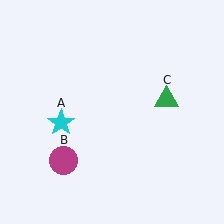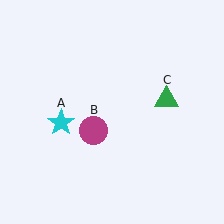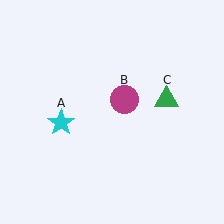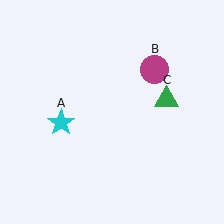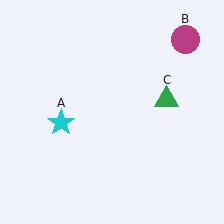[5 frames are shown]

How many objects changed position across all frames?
1 object changed position: magenta circle (object B).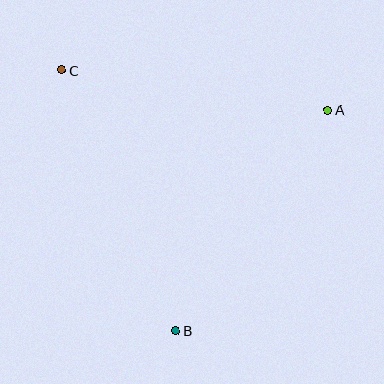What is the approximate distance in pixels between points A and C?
The distance between A and C is approximately 269 pixels.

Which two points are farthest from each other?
Points B and C are farthest from each other.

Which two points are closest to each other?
Points A and B are closest to each other.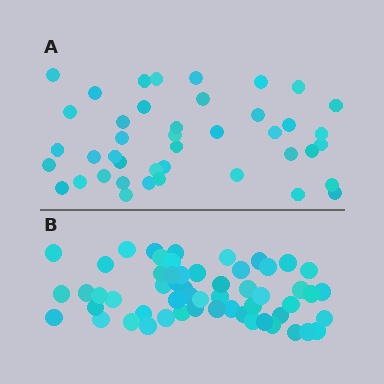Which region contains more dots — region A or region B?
Region B (the bottom region) has more dots.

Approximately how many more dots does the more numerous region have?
Region B has approximately 15 more dots than region A.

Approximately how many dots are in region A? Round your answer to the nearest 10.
About 40 dots. (The exact count is 42, which rounds to 40.)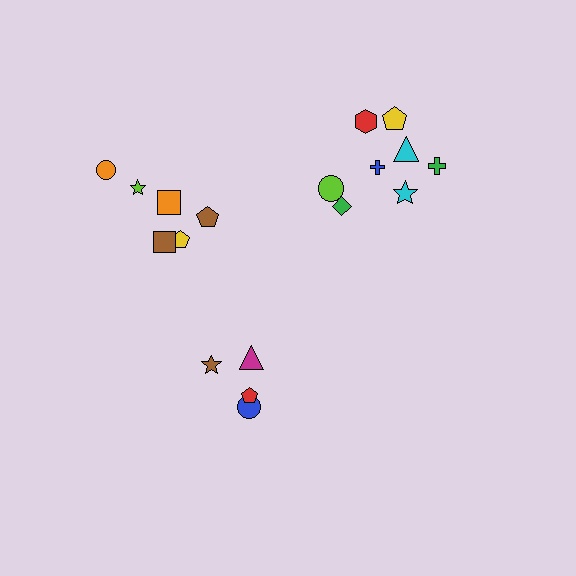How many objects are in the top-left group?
There are 6 objects.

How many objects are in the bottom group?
There are 4 objects.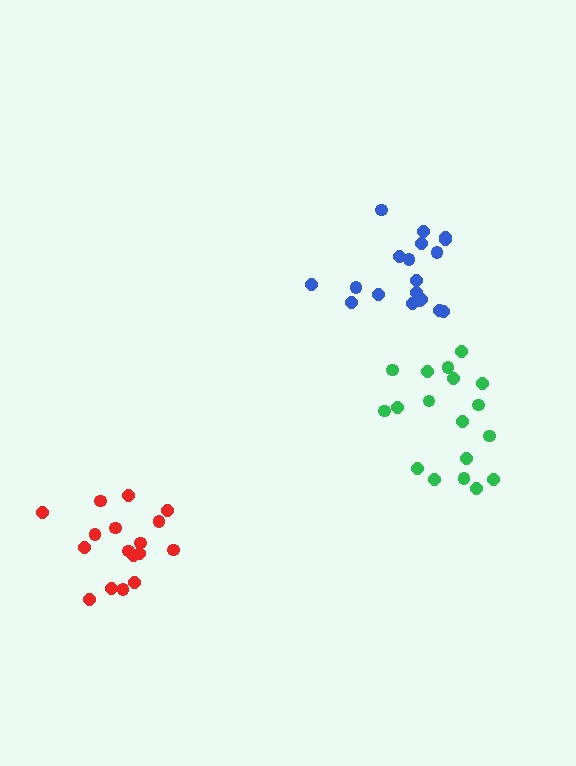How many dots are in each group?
Group 1: 17 dots, Group 2: 18 dots, Group 3: 19 dots (54 total).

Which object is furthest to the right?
The green cluster is rightmost.